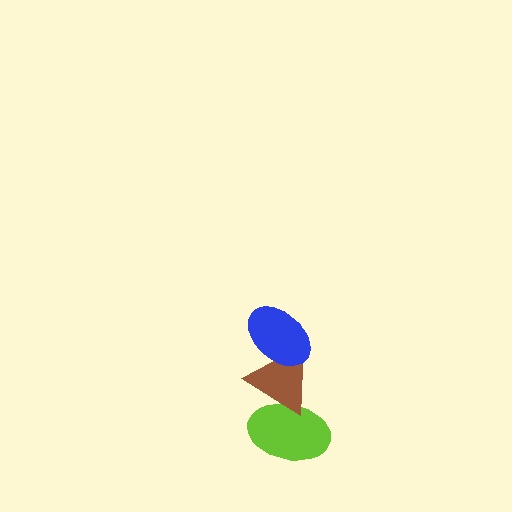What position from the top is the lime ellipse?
The lime ellipse is 3rd from the top.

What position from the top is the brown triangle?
The brown triangle is 2nd from the top.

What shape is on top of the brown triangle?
The blue ellipse is on top of the brown triangle.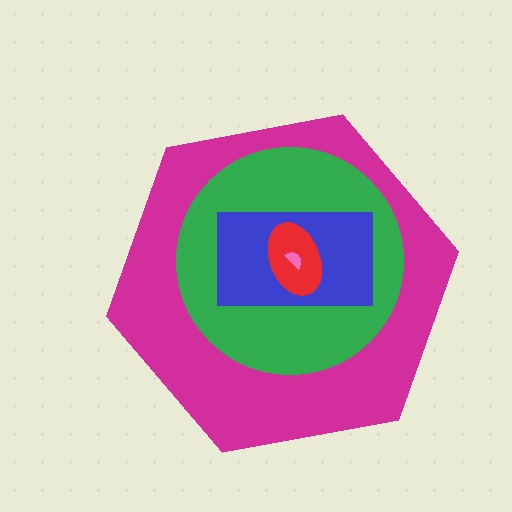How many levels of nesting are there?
5.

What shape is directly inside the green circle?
The blue rectangle.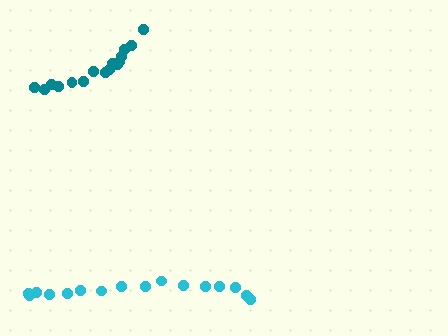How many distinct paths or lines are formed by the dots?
There are 2 distinct paths.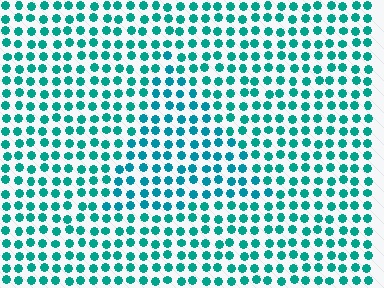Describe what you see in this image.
The image is filled with small teal elements in a uniform arrangement. A triangle-shaped region is visible where the elements are tinted to a slightly different hue, forming a subtle color boundary.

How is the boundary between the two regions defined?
The boundary is defined purely by a slight shift in hue (about 16 degrees). Spacing, size, and orientation are identical on both sides.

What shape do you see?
I see a triangle.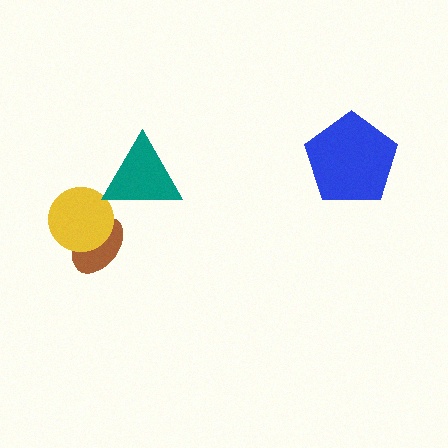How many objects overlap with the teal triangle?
0 objects overlap with the teal triangle.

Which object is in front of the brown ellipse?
The yellow circle is in front of the brown ellipse.